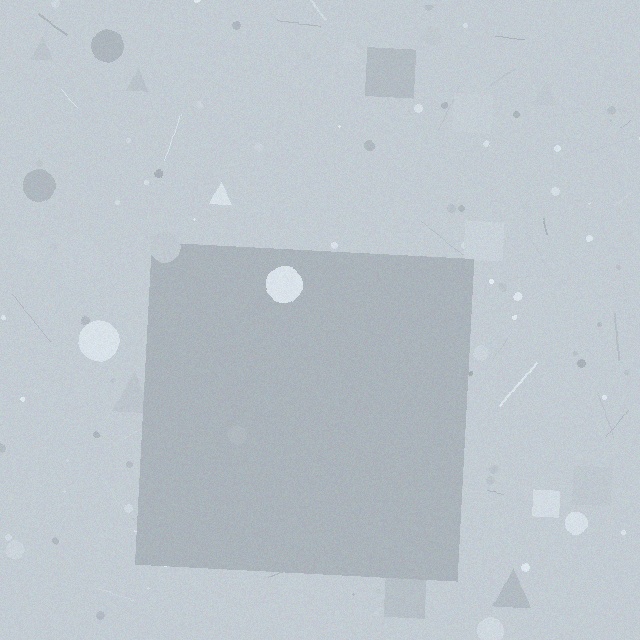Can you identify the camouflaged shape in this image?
The camouflaged shape is a square.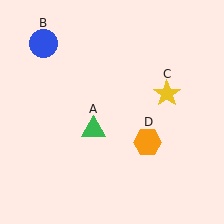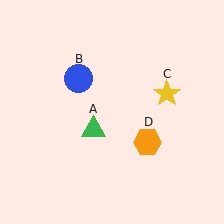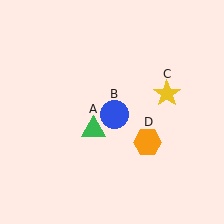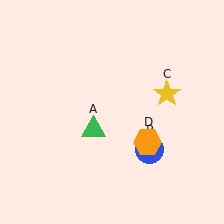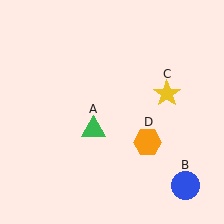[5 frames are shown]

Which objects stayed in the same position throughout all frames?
Green triangle (object A) and yellow star (object C) and orange hexagon (object D) remained stationary.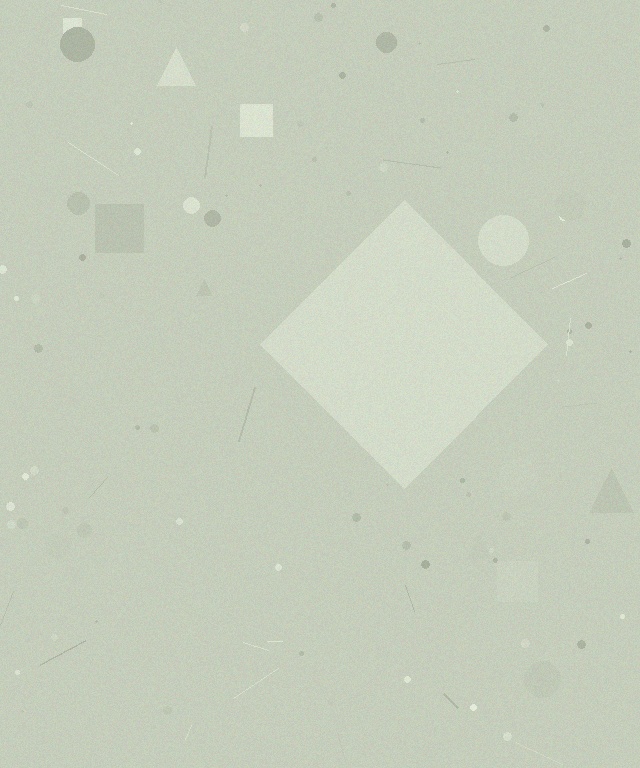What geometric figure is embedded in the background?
A diamond is embedded in the background.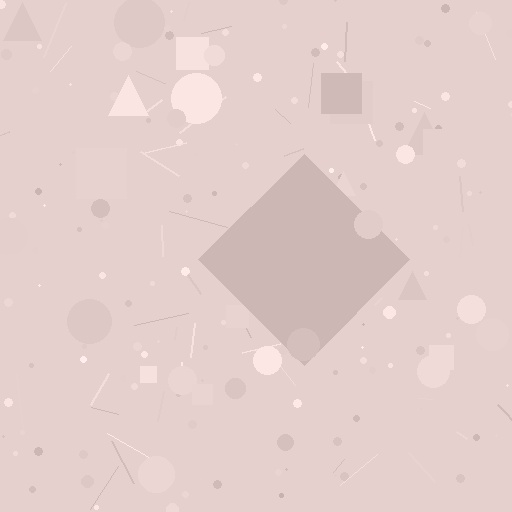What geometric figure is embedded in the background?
A diamond is embedded in the background.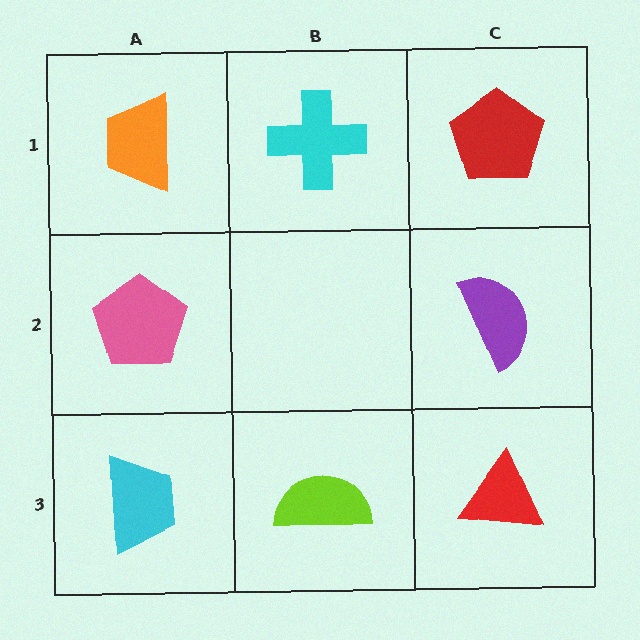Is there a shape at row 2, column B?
No, that cell is empty.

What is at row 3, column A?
A cyan trapezoid.